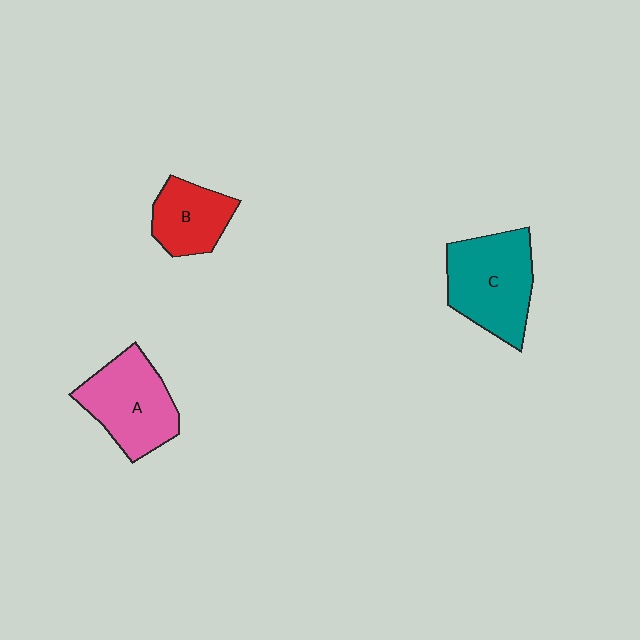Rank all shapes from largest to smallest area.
From largest to smallest: C (teal), A (pink), B (red).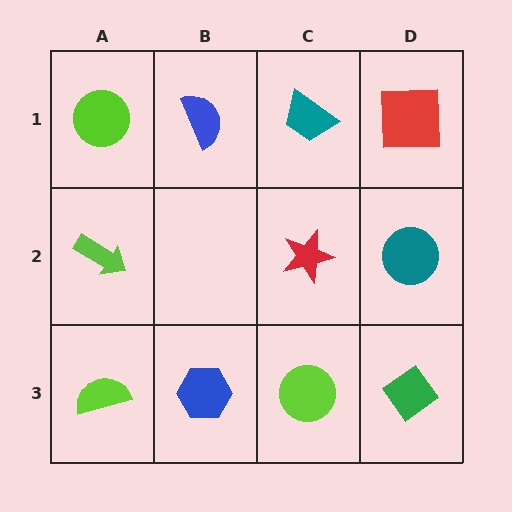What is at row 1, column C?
A teal trapezoid.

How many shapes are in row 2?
3 shapes.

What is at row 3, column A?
A lime semicircle.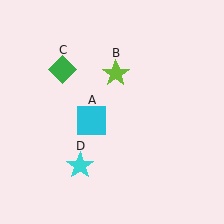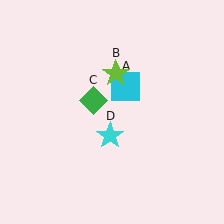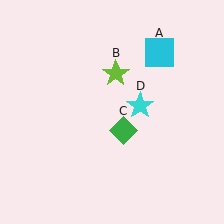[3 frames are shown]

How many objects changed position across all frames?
3 objects changed position: cyan square (object A), green diamond (object C), cyan star (object D).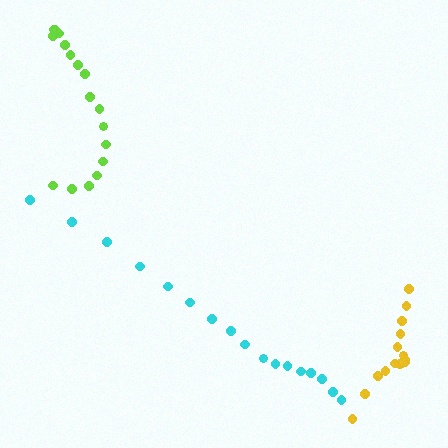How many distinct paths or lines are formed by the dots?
There are 3 distinct paths.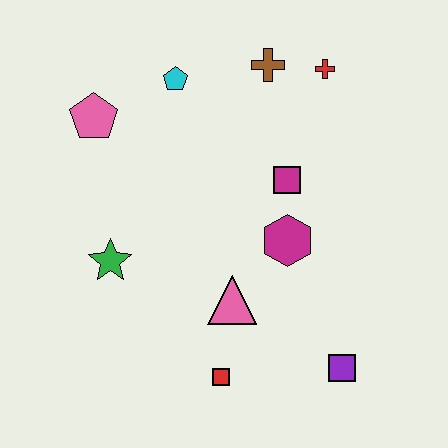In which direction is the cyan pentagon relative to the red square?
The cyan pentagon is above the red square.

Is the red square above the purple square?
No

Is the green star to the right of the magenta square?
No